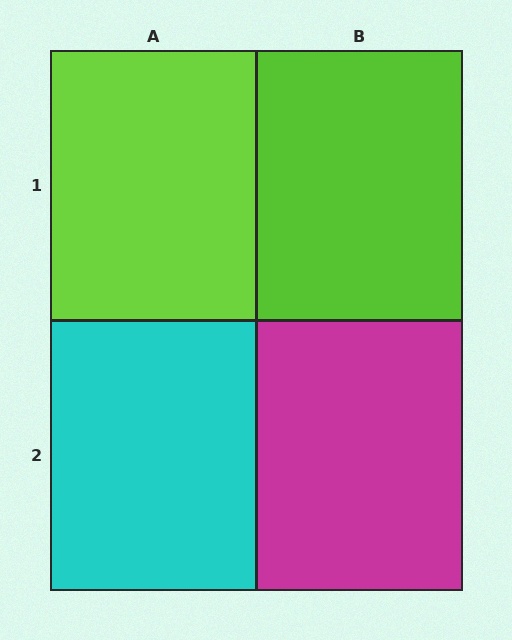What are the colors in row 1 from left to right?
Lime, lime.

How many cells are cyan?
1 cell is cyan.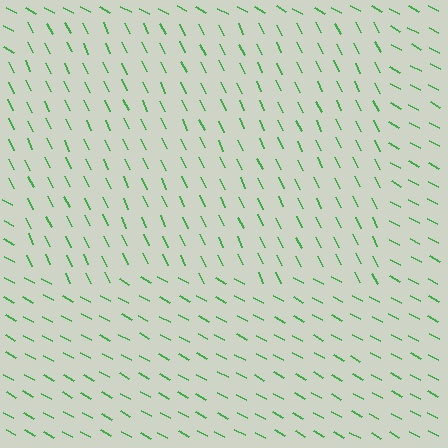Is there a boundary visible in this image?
Yes, there is a texture boundary formed by a change in line orientation.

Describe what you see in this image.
The image is filled with small green line segments. A rectangle region in the image has lines oriented differently from the surrounding lines, creating a visible texture boundary.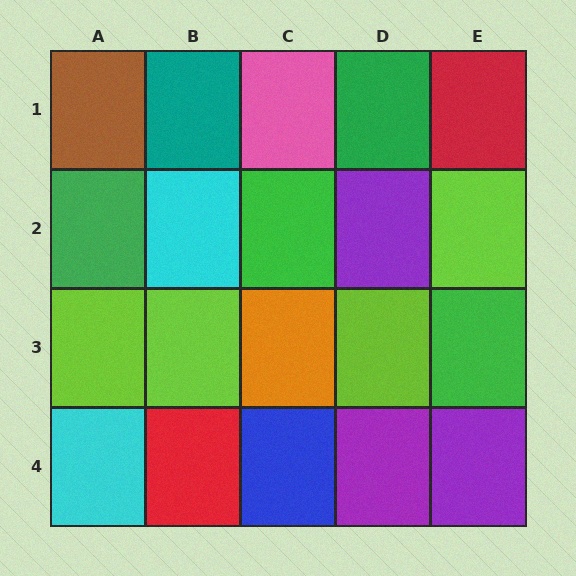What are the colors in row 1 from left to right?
Brown, teal, pink, green, red.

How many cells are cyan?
2 cells are cyan.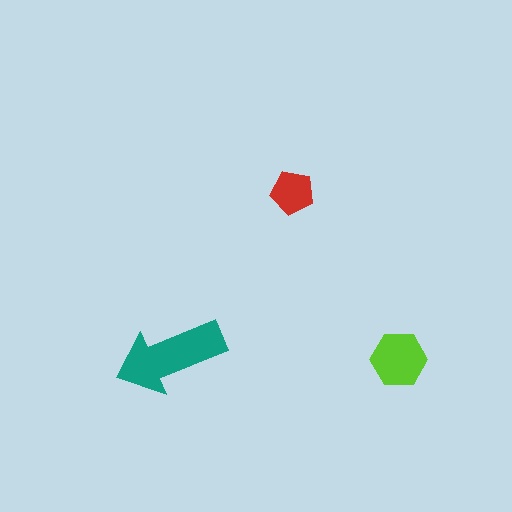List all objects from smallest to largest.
The red pentagon, the lime hexagon, the teal arrow.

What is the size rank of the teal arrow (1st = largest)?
1st.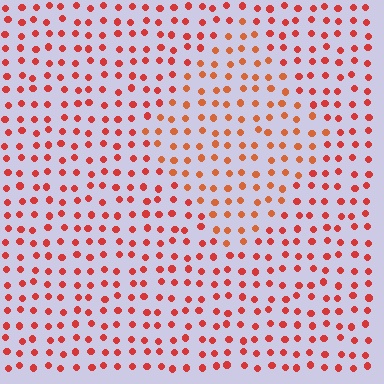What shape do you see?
I see a diamond.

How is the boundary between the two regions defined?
The boundary is defined purely by a slight shift in hue (about 18 degrees). Spacing, size, and orientation are identical on both sides.